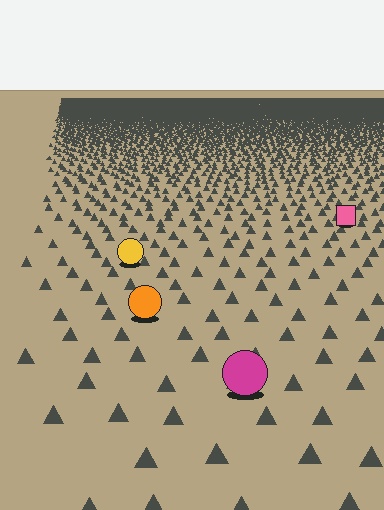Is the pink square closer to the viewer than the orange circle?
No. The orange circle is closer — you can tell from the texture gradient: the ground texture is coarser near it.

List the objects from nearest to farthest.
From nearest to farthest: the magenta circle, the orange circle, the yellow circle, the pink square.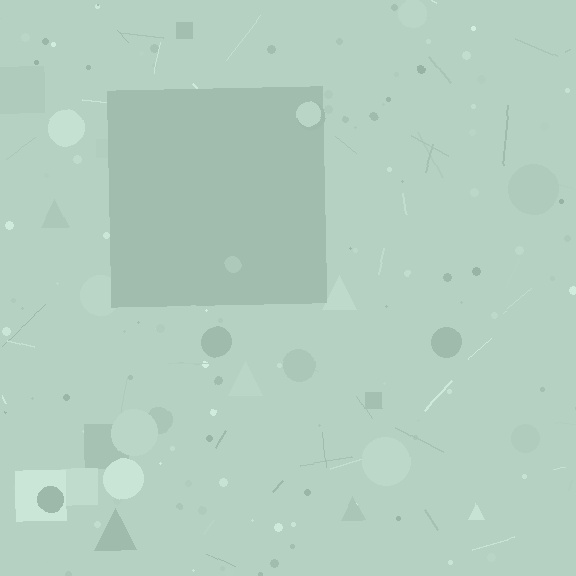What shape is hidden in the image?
A square is hidden in the image.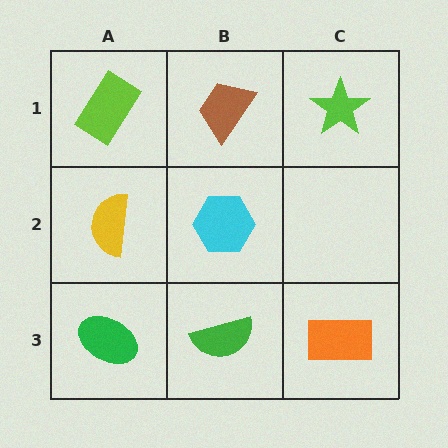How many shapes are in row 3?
3 shapes.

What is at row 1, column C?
A lime star.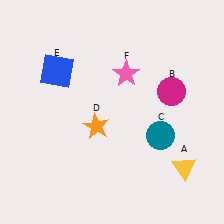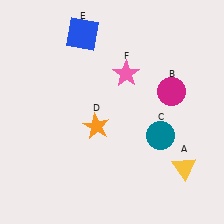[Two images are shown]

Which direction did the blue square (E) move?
The blue square (E) moved up.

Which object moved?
The blue square (E) moved up.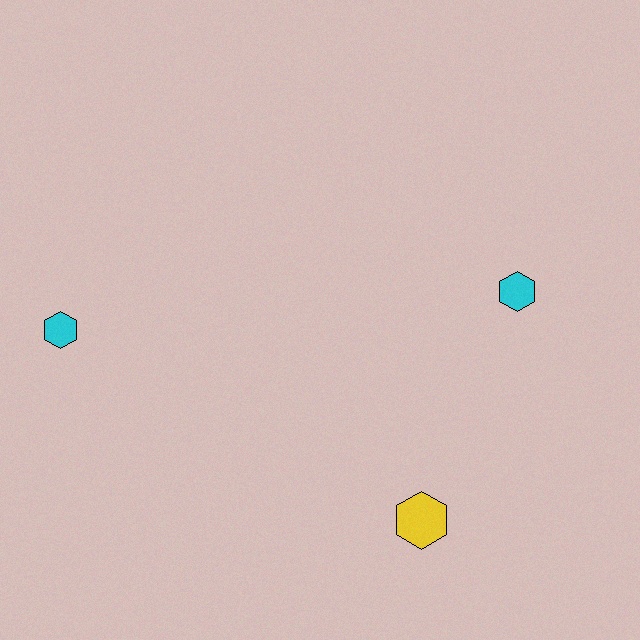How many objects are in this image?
There are 3 objects.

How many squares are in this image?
There are no squares.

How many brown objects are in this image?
There are no brown objects.